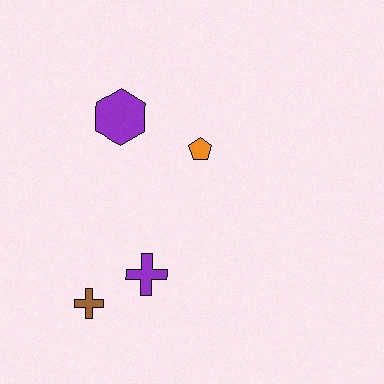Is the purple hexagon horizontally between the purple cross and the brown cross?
Yes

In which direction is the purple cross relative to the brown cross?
The purple cross is to the right of the brown cross.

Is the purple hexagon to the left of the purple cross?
Yes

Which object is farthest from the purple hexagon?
The brown cross is farthest from the purple hexagon.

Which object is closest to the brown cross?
The purple cross is closest to the brown cross.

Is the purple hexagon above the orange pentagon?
Yes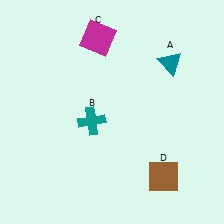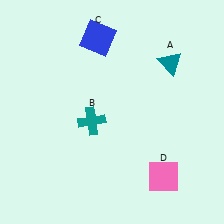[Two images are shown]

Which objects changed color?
C changed from magenta to blue. D changed from brown to pink.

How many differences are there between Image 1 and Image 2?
There are 2 differences between the two images.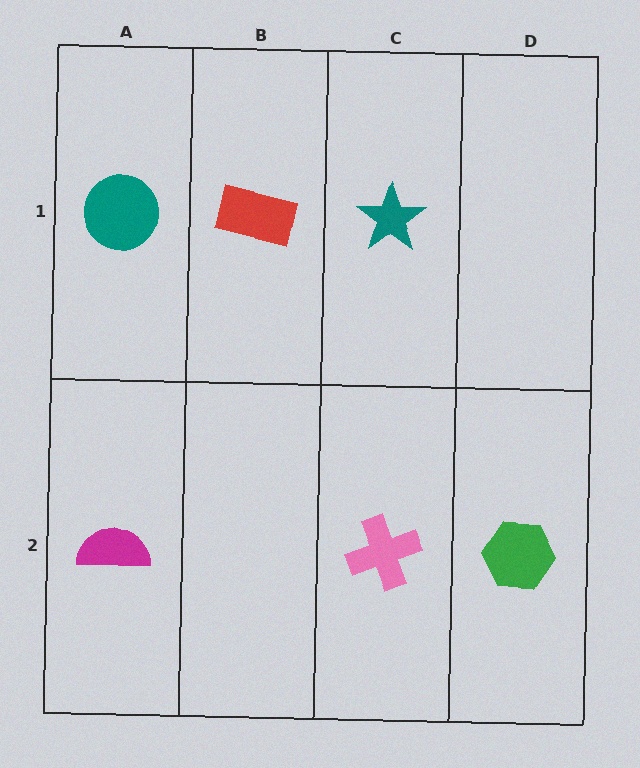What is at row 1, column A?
A teal circle.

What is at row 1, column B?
A red rectangle.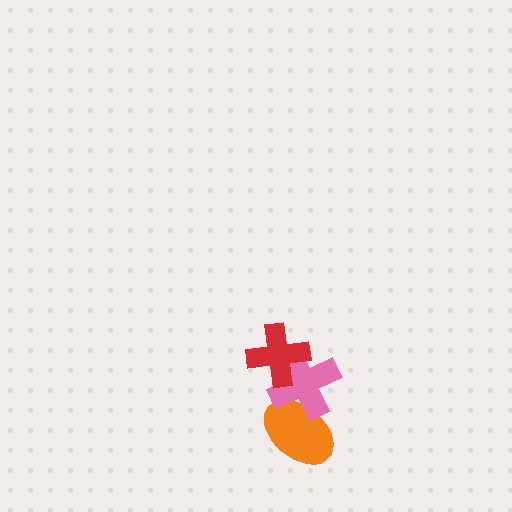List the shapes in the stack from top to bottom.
From top to bottom: the red cross, the pink cross, the orange ellipse.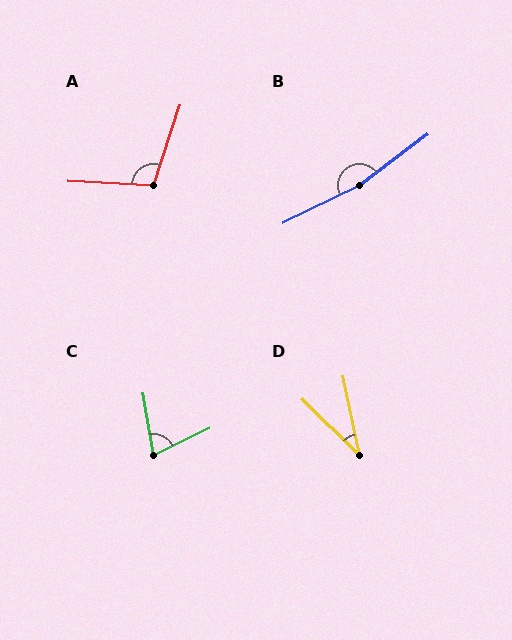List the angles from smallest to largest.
D (34°), C (73°), A (105°), B (169°).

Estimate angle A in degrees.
Approximately 105 degrees.